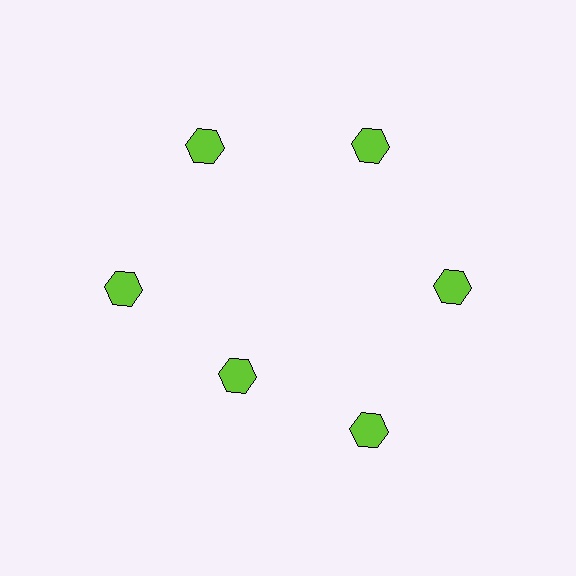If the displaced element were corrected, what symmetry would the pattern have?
It would have 6-fold rotational symmetry — the pattern would map onto itself every 60 degrees.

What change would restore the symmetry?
The symmetry would be restored by moving it outward, back onto the ring so that all 6 hexagons sit at equal angles and equal distance from the center.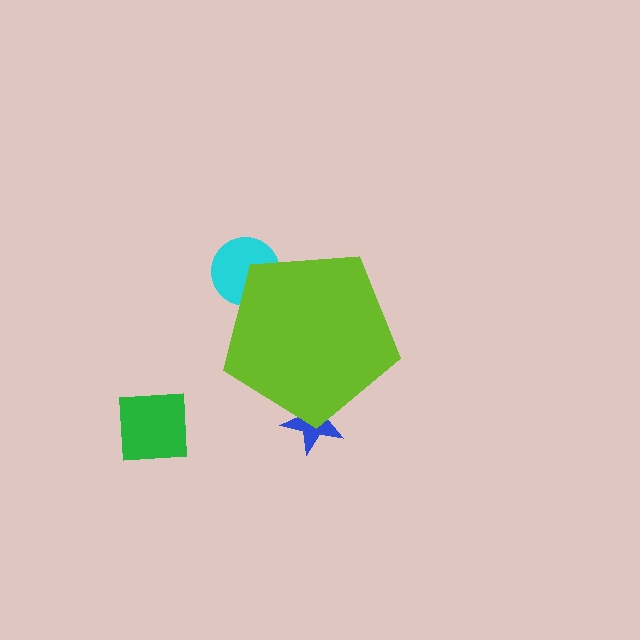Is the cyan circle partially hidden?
Yes, the cyan circle is partially hidden behind the lime pentagon.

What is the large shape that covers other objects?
A lime pentagon.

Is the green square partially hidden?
No, the green square is fully visible.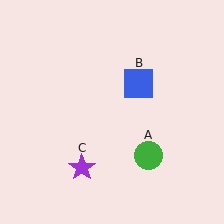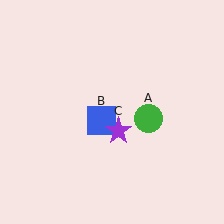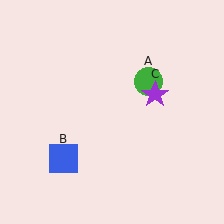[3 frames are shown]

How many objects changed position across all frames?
3 objects changed position: green circle (object A), blue square (object B), purple star (object C).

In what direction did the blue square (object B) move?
The blue square (object B) moved down and to the left.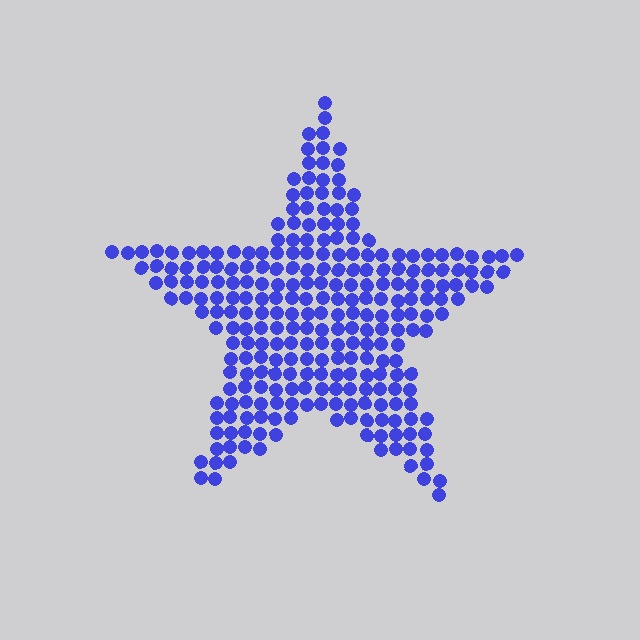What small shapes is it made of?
It is made of small circles.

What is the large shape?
The large shape is a star.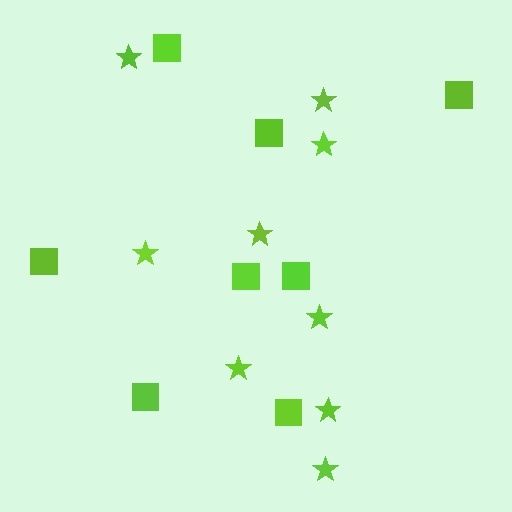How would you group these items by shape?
There are 2 groups: one group of squares (8) and one group of stars (9).